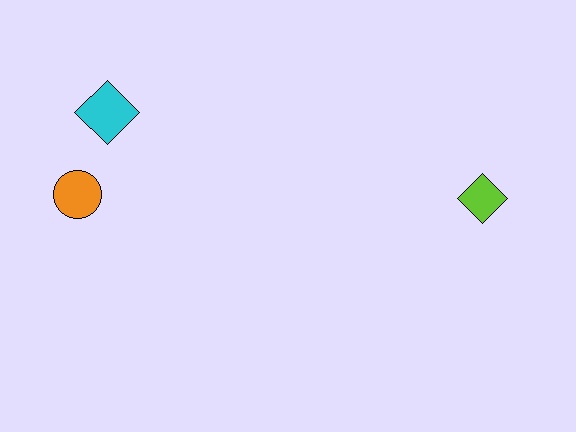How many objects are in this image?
There are 3 objects.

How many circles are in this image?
There is 1 circle.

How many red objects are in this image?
There are no red objects.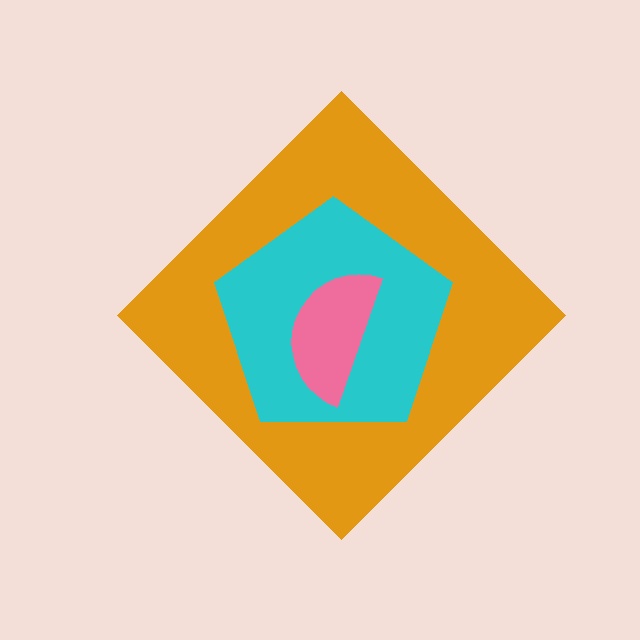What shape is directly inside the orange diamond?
The cyan pentagon.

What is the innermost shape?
The pink semicircle.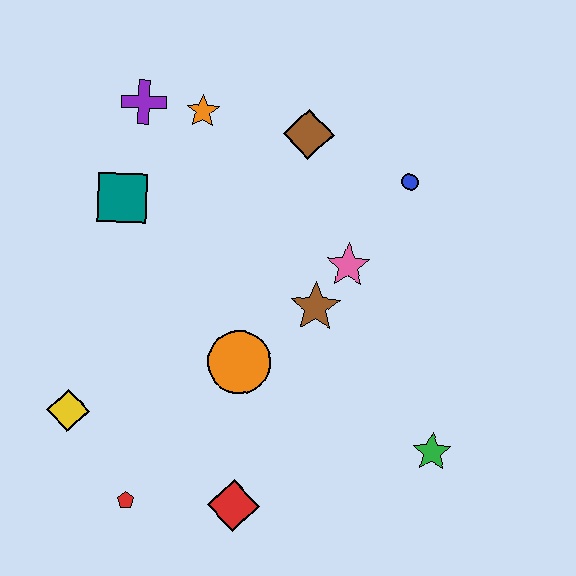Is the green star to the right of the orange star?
Yes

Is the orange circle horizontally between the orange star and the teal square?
No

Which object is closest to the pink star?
The brown star is closest to the pink star.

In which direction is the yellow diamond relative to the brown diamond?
The yellow diamond is below the brown diamond.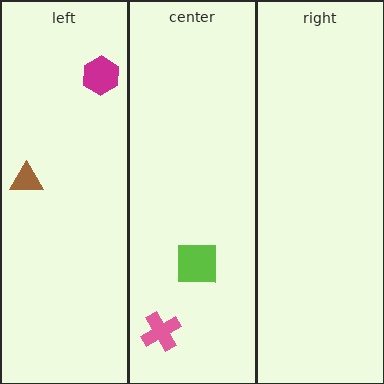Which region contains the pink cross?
The center region.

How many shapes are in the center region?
2.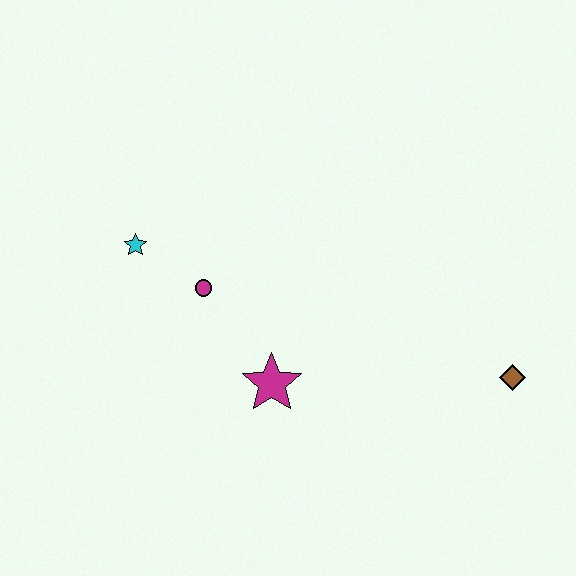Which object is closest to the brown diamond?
The magenta star is closest to the brown diamond.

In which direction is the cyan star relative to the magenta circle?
The cyan star is to the left of the magenta circle.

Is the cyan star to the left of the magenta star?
Yes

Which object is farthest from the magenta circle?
The brown diamond is farthest from the magenta circle.